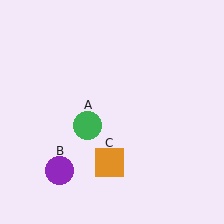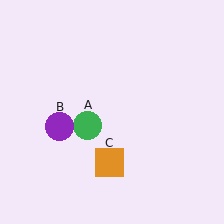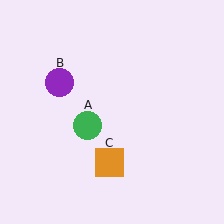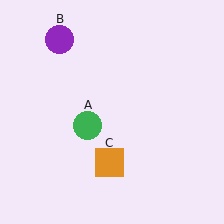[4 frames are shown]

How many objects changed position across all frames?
1 object changed position: purple circle (object B).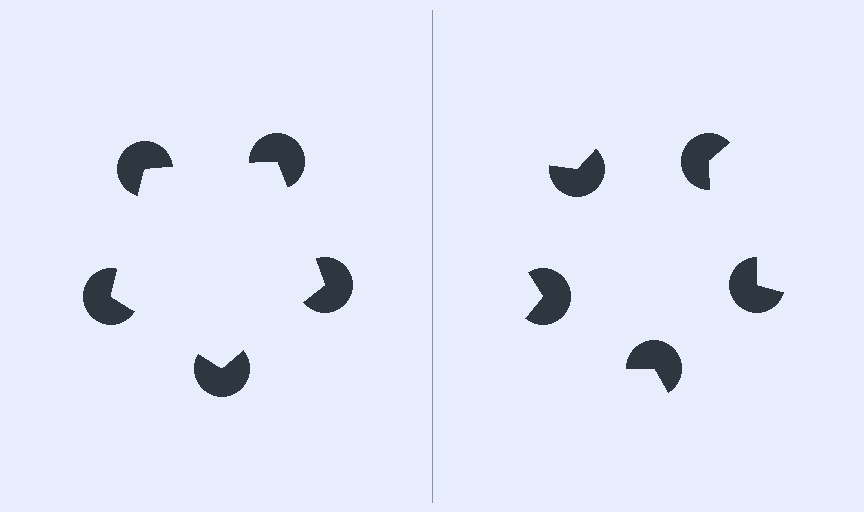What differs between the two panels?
The pac-man discs are positioned identically on both sides; only the wedge orientations differ. On the left they align to a pentagon; on the right they are misaligned.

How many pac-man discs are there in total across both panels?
10 — 5 on each side.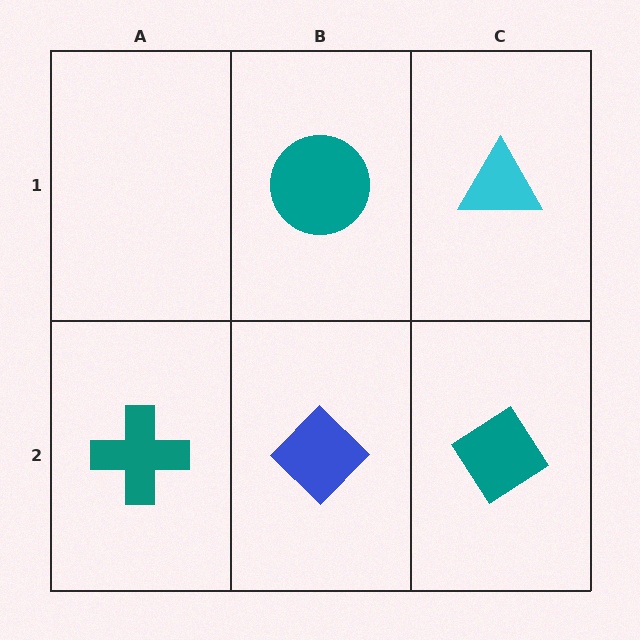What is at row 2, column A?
A teal cross.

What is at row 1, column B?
A teal circle.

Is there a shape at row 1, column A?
No, that cell is empty.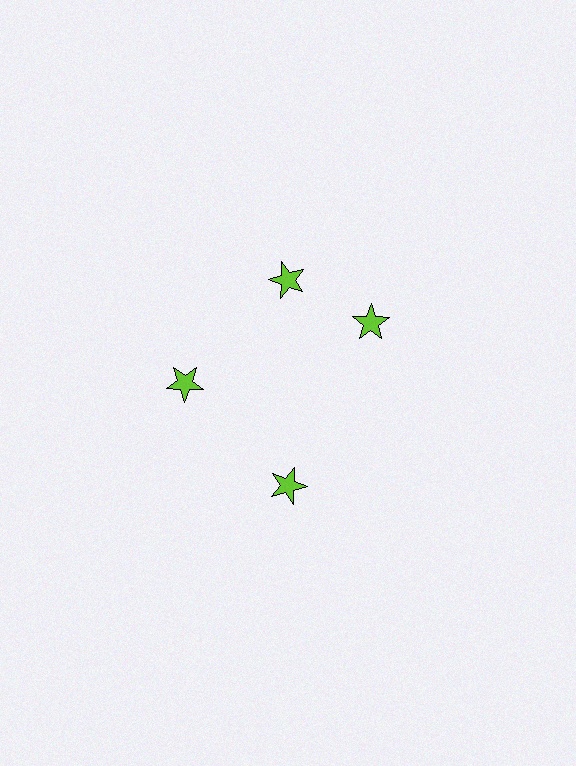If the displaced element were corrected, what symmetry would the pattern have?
It would have 4-fold rotational symmetry — the pattern would map onto itself every 90 degrees.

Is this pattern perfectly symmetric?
No. The 4 lime stars are arranged in a ring, but one element near the 3 o'clock position is rotated out of alignment along the ring, breaking the 4-fold rotational symmetry.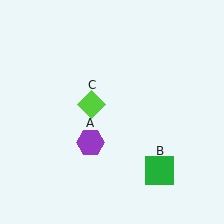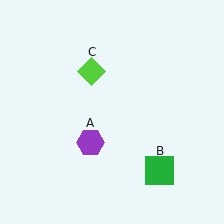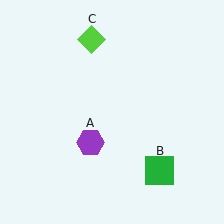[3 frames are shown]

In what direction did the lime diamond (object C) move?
The lime diamond (object C) moved up.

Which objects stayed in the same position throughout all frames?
Purple hexagon (object A) and green square (object B) remained stationary.